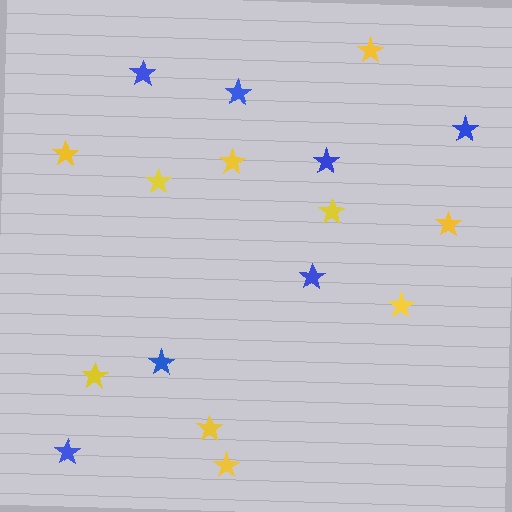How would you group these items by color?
There are 2 groups: one group of blue stars (7) and one group of yellow stars (10).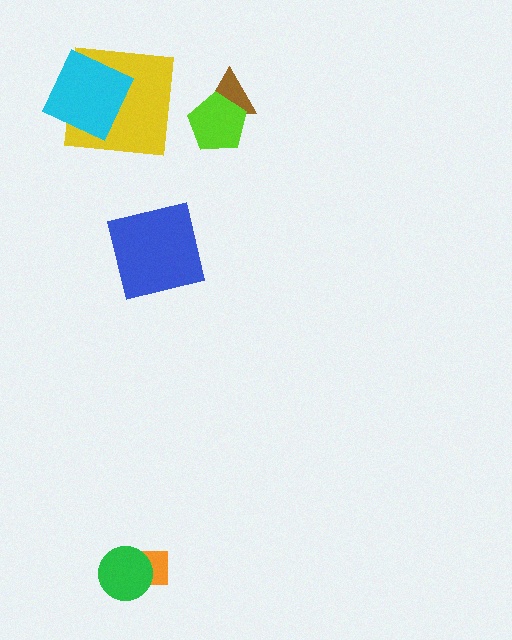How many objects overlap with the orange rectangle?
1 object overlaps with the orange rectangle.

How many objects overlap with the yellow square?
1 object overlaps with the yellow square.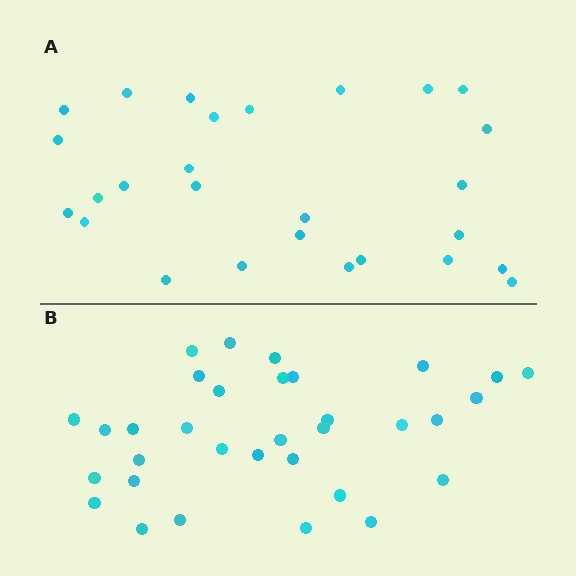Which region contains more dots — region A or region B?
Region B (the bottom region) has more dots.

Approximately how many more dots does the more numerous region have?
Region B has about 6 more dots than region A.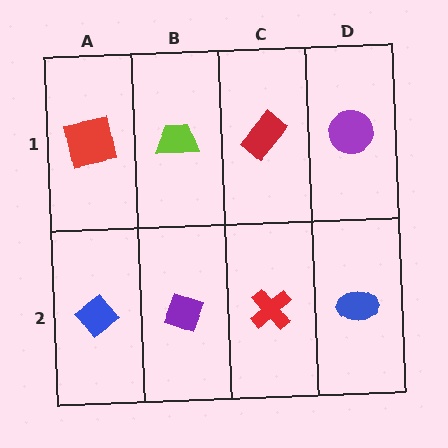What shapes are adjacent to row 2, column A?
A red square (row 1, column A), a purple diamond (row 2, column B).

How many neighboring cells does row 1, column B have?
3.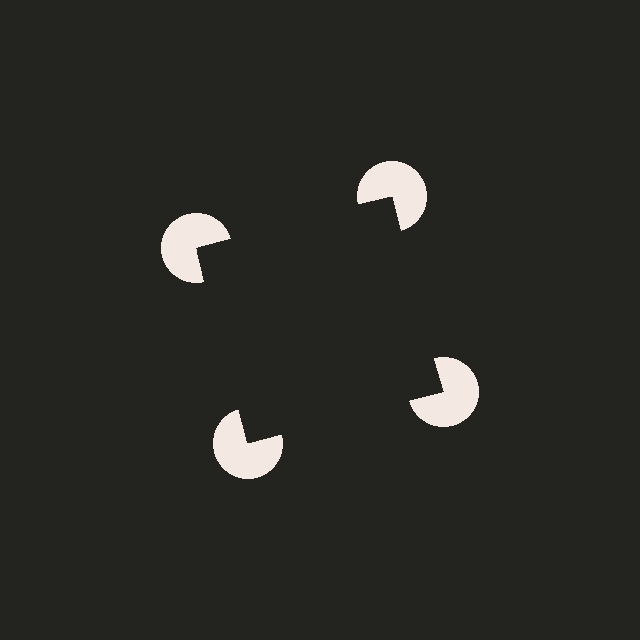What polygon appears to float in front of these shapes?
An illusory square — its edges are inferred from the aligned wedge cuts in the pac-man discs, not physically drawn.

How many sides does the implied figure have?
4 sides.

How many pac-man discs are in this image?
There are 4 — one at each vertex of the illusory square.